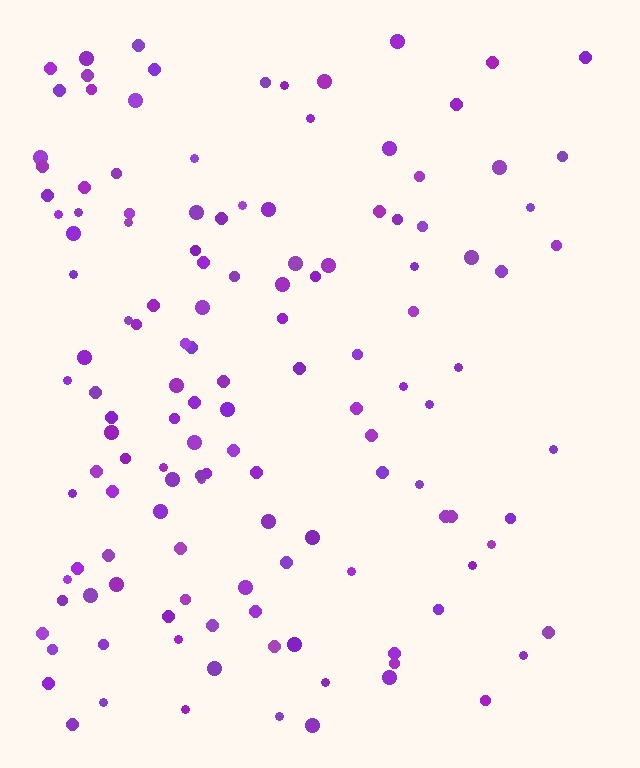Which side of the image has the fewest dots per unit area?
The right.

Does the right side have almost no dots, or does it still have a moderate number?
Still a moderate number, just noticeably fewer than the left.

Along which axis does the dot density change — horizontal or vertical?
Horizontal.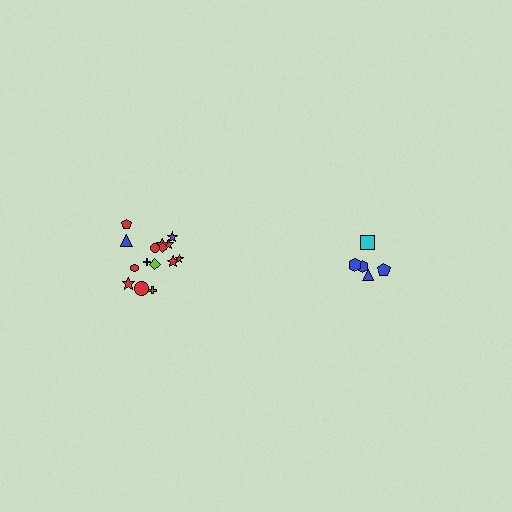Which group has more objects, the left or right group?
The left group.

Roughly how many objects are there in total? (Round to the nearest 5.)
Roughly 20 objects in total.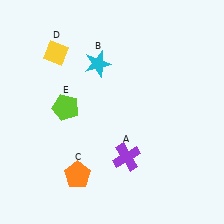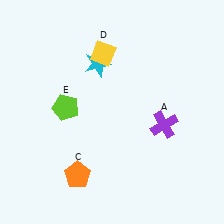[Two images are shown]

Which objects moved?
The objects that moved are: the purple cross (A), the yellow diamond (D).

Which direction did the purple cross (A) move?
The purple cross (A) moved right.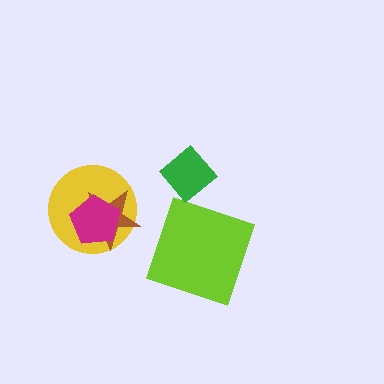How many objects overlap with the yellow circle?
2 objects overlap with the yellow circle.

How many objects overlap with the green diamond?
0 objects overlap with the green diamond.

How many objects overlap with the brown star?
2 objects overlap with the brown star.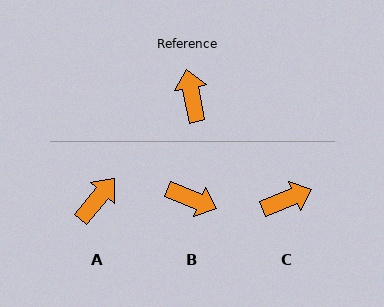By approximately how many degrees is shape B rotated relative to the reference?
Approximately 123 degrees clockwise.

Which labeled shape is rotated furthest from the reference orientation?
B, about 123 degrees away.